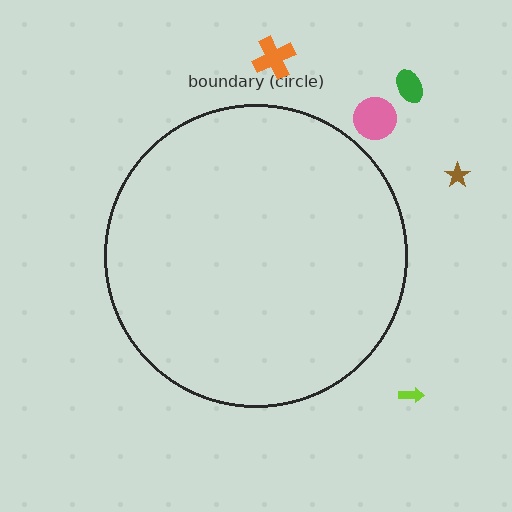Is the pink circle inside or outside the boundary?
Outside.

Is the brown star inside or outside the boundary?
Outside.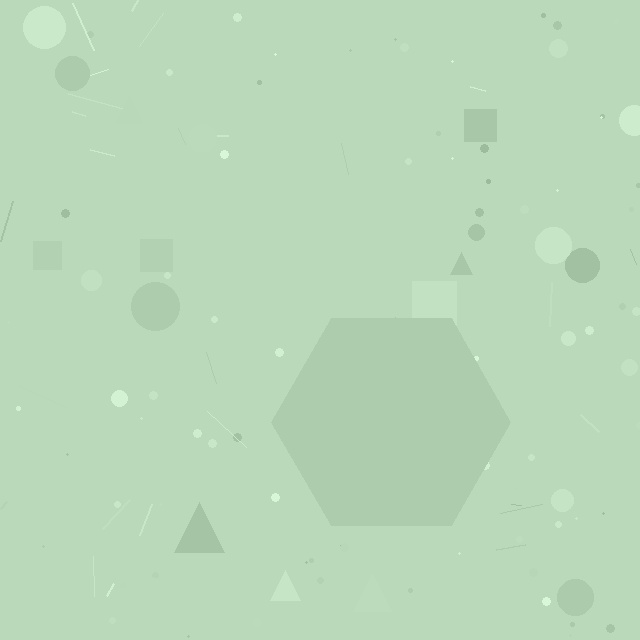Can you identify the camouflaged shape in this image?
The camouflaged shape is a hexagon.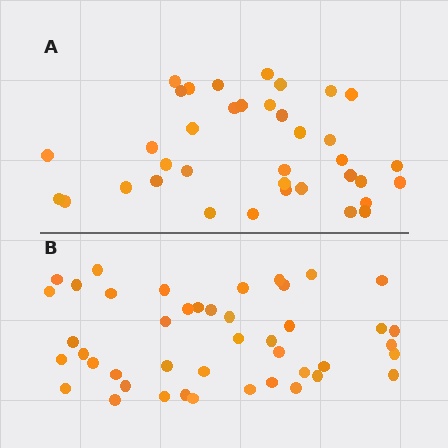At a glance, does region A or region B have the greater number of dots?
Region B (the bottom region) has more dots.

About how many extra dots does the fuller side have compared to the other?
Region B has roughly 8 or so more dots than region A.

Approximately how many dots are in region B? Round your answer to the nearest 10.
About 40 dots. (The exact count is 44, which rounds to 40.)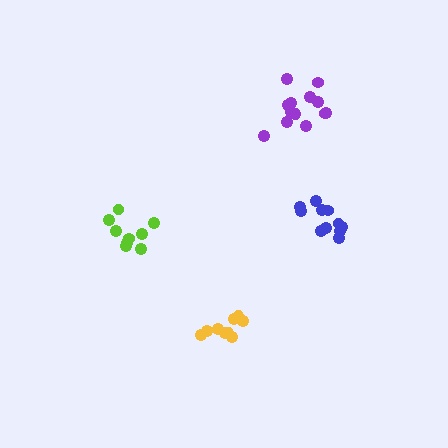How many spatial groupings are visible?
There are 4 spatial groupings.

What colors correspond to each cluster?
The clusters are colored: purple, blue, lime, yellow.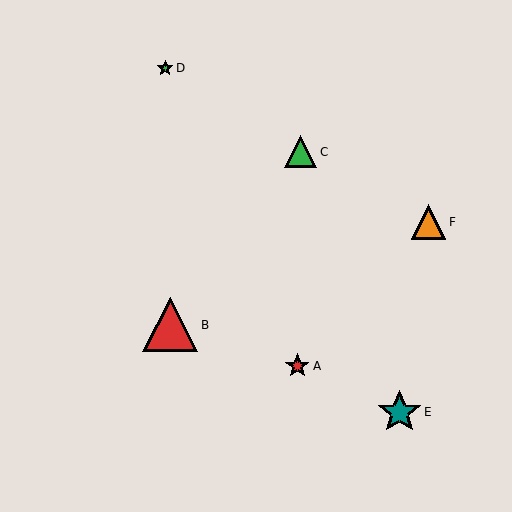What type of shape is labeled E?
Shape E is a teal star.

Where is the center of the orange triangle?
The center of the orange triangle is at (429, 222).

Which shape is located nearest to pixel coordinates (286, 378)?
The red star (labeled A) at (297, 366) is nearest to that location.